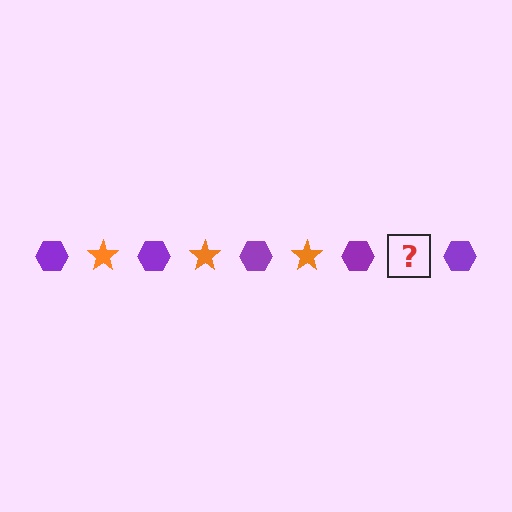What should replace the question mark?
The question mark should be replaced with an orange star.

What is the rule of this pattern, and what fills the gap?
The rule is that the pattern alternates between purple hexagon and orange star. The gap should be filled with an orange star.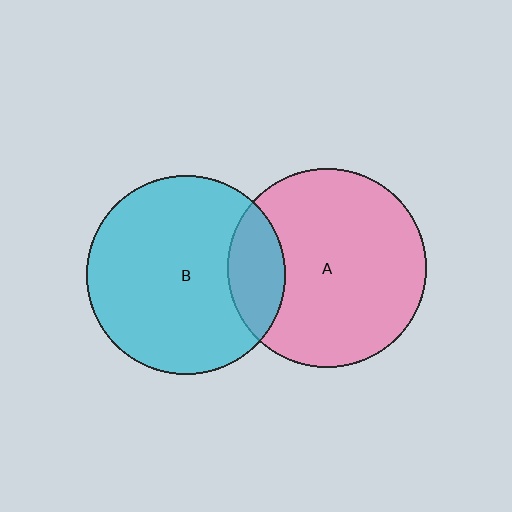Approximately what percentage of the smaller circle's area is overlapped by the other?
Approximately 20%.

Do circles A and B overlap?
Yes.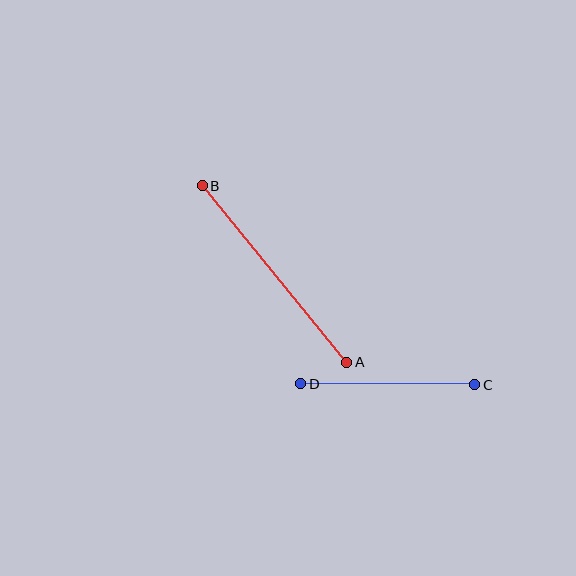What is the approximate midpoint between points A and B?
The midpoint is at approximately (274, 274) pixels.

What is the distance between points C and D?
The distance is approximately 174 pixels.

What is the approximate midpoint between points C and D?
The midpoint is at approximately (388, 384) pixels.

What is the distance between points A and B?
The distance is approximately 228 pixels.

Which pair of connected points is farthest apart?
Points A and B are farthest apart.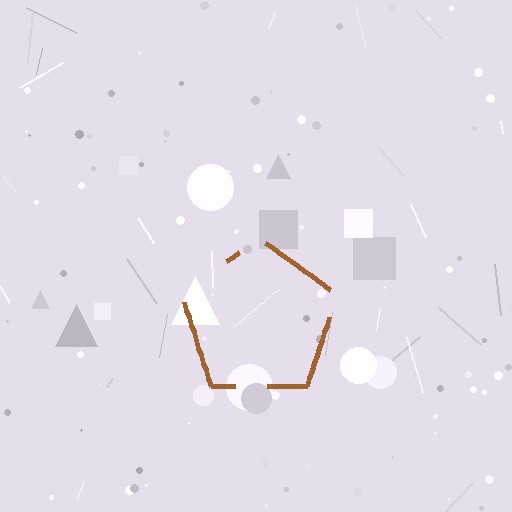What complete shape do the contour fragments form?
The contour fragments form a pentagon.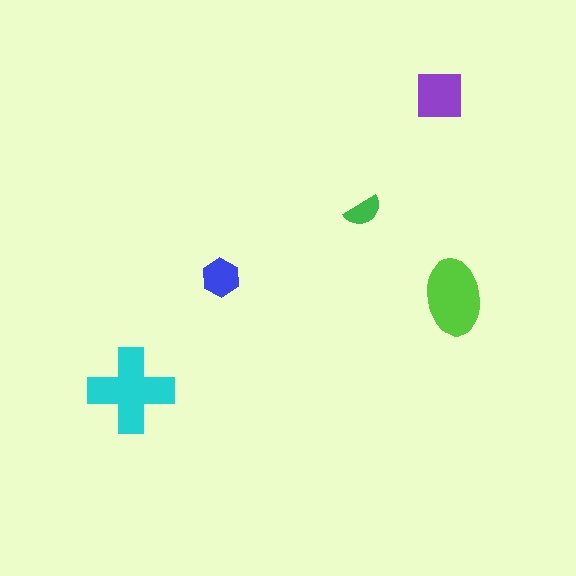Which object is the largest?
The cyan cross.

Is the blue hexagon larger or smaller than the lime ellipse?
Smaller.